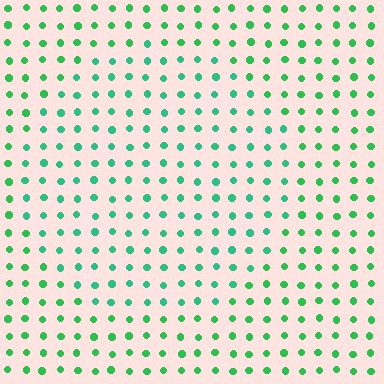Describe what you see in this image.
The image is filled with small green elements in a uniform arrangement. A circle-shaped region is visible where the elements are tinted to a slightly different hue, forming a subtle color boundary.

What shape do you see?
I see a circle.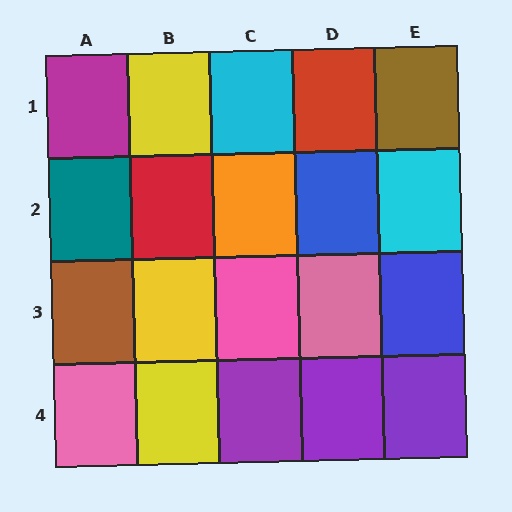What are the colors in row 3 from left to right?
Brown, yellow, pink, pink, blue.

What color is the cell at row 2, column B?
Red.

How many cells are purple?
3 cells are purple.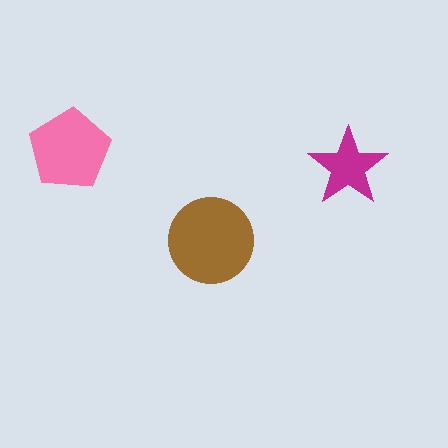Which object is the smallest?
The magenta star.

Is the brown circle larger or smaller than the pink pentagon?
Larger.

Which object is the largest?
The brown circle.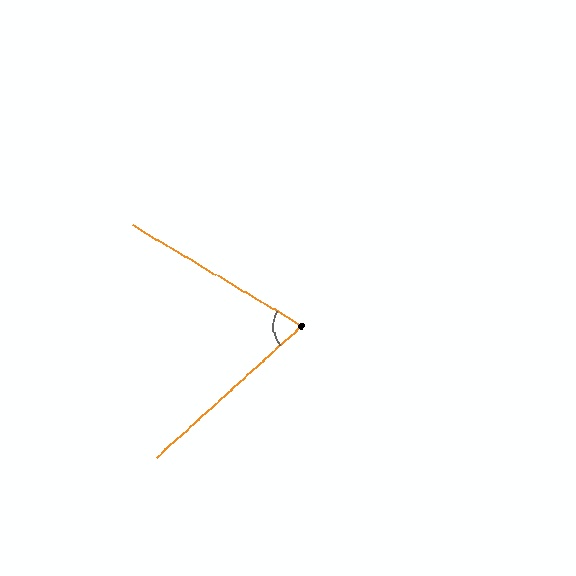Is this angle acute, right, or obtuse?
It is acute.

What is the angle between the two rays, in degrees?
Approximately 73 degrees.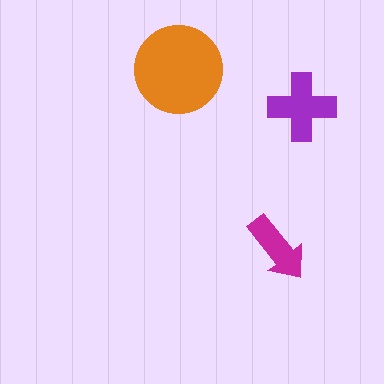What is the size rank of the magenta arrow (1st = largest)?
3rd.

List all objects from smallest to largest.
The magenta arrow, the purple cross, the orange circle.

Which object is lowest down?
The magenta arrow is bottommost.